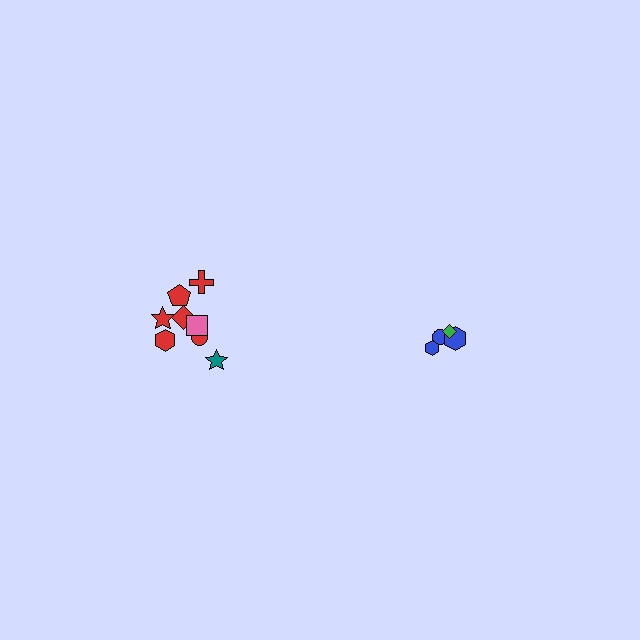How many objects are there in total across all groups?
There are 12 objects.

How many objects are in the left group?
There are 8 objects.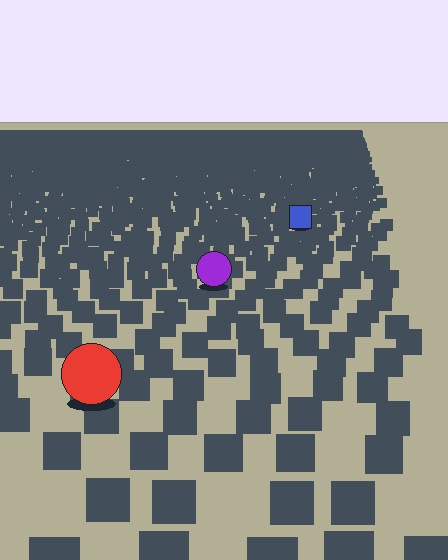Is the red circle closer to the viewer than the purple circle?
Yes. The red circle is closer — you can tell from the texture gradient: the ground texture is coarser near it.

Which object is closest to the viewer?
The red circle is closest. The texture marks near it are larger and more spread out.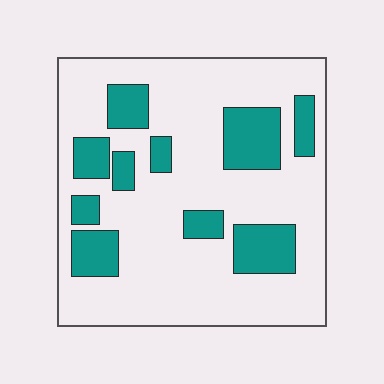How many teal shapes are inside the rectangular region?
10.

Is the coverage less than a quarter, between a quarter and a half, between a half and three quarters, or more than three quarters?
Less than a quarter.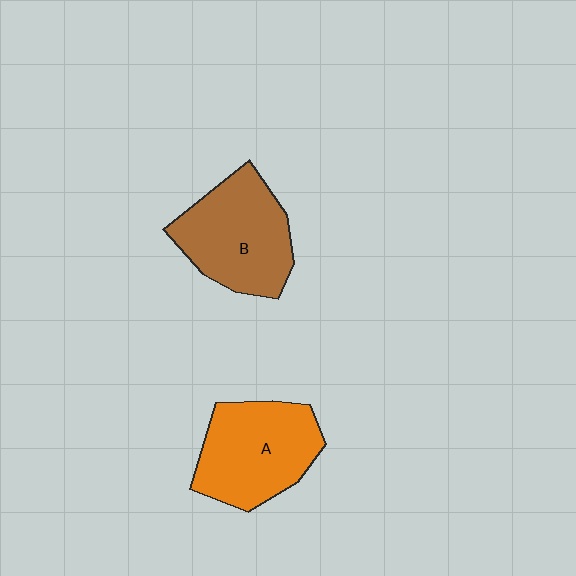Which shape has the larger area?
Shape B (brown).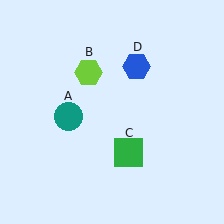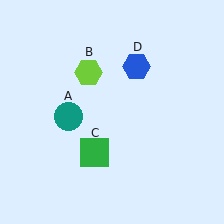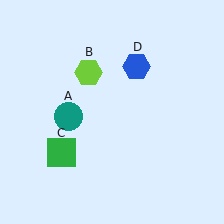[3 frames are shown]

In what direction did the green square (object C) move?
The green square (object C) moved left.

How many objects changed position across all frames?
1 object changed position: green square (object C).